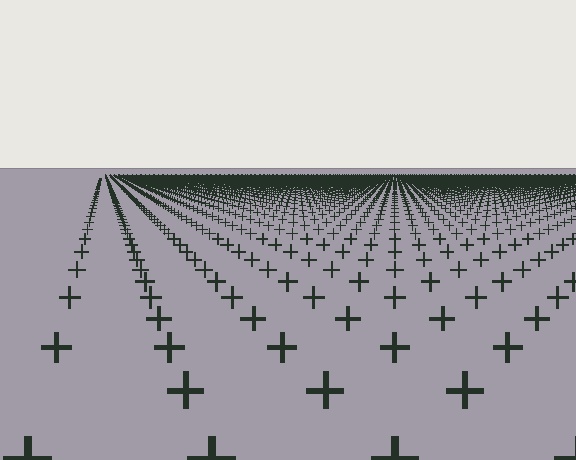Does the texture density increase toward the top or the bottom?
Density increases toward the top.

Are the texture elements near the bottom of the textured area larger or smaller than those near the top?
Larger. Near the bottom, elements are closer to the viewer and appear at a bigger on-screen size.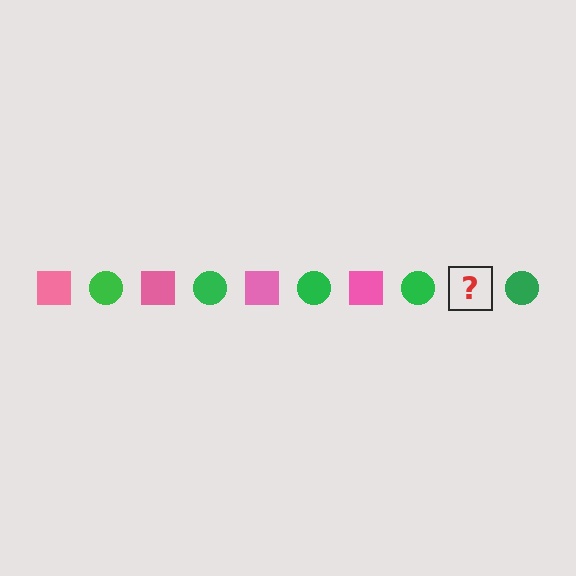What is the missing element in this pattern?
The missing element is a pink square.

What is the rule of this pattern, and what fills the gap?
The rule is that the pattern alternates between pink square and green circle. The gap should be filled with a pink square.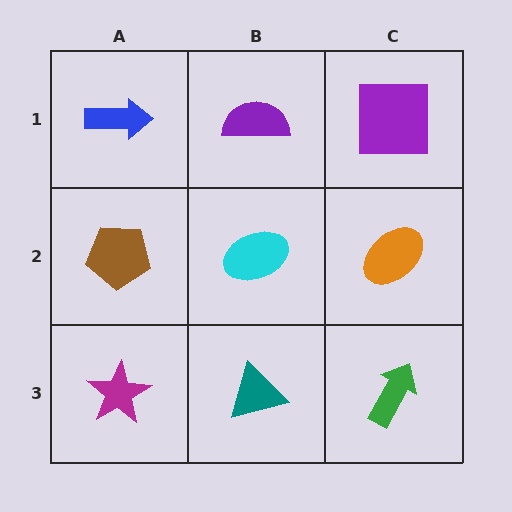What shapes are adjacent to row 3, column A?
A brown pentagon (row 2, column A), a teal triangle (row 3, column B).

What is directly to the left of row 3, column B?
A magenta star.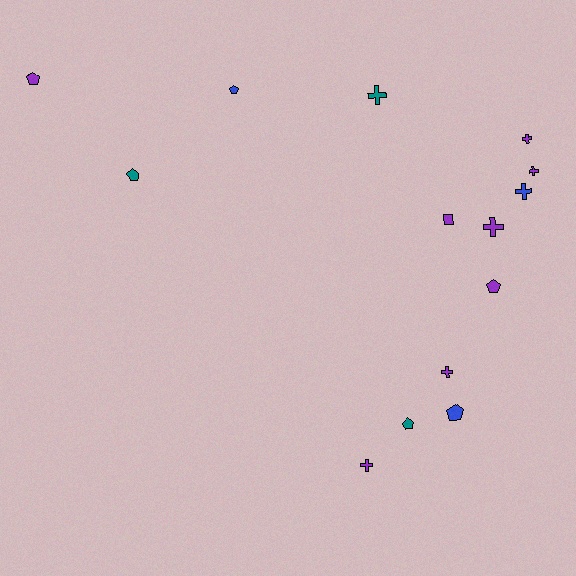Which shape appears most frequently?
Cross, with 7 objects.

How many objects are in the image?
There are 14 objects.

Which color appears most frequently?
Purple, with 8 objects.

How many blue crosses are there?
There is 1 blue cross.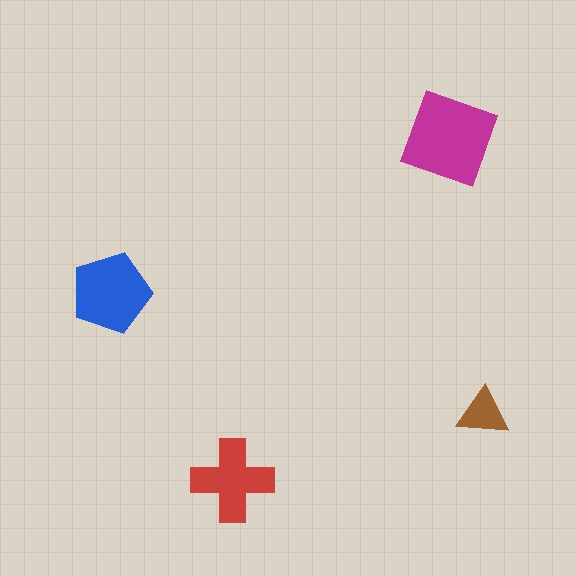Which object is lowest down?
The red cross is bottommost.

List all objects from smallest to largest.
The brown triangle, the red cross, the blue pentagon, the magenta diamond.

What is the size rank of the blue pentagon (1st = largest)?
2nd.